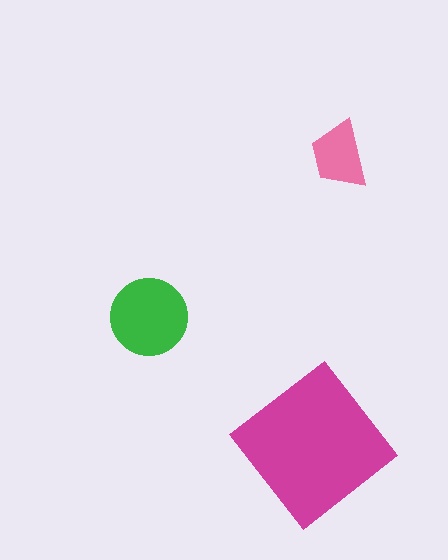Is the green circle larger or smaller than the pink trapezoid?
Larger.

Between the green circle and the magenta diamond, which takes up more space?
The magenta diamond.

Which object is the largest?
The magenta diamond.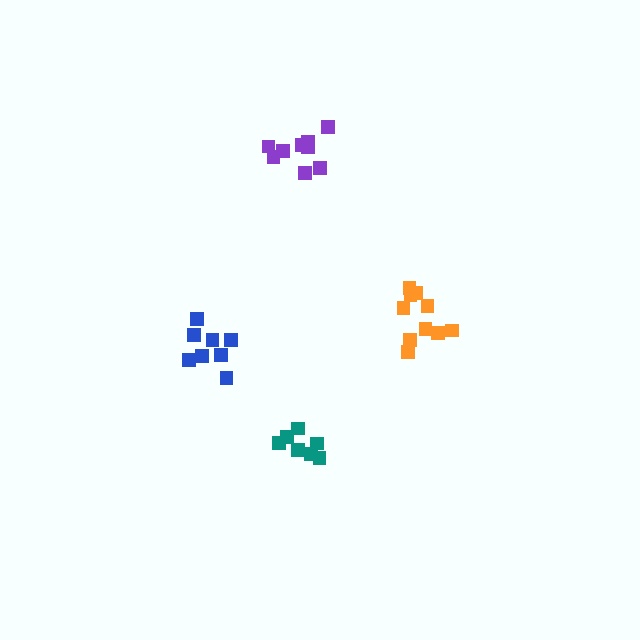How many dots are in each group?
Group 1: 10 dots, Group 2: 9 dots, Group 3: 8 dots, Group 4: 7 dots (34 total).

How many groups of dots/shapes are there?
There are 4 groups.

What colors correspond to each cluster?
The clusters are colored: orange, purple, blue, teal.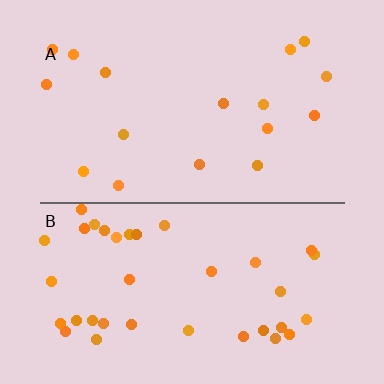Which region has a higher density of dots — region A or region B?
B (the bottom).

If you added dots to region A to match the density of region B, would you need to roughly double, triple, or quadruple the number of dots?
Approximately double.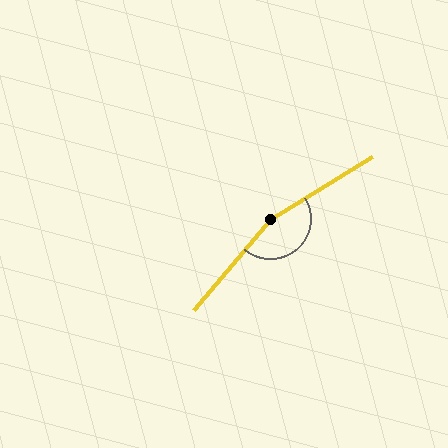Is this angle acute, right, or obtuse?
It is obtuse.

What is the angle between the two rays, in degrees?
Approximately 162 degrees.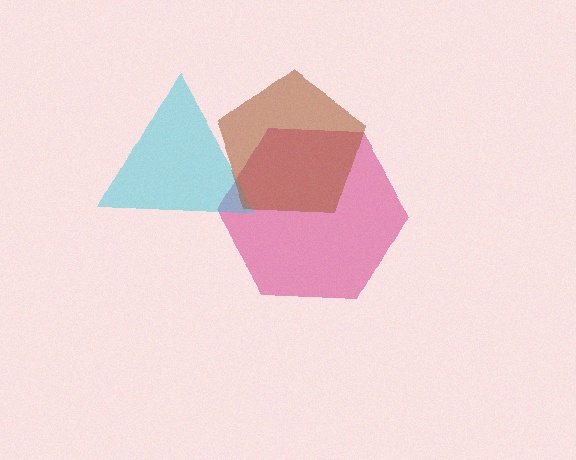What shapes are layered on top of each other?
The layered shapes are: a magenta hexagon, a cyan triangle, a brown pentagon.